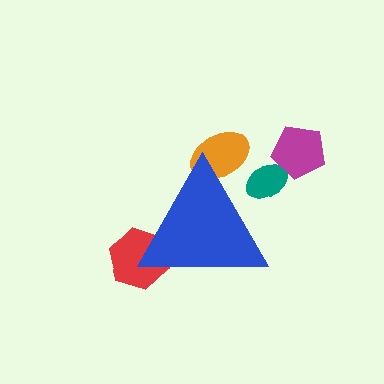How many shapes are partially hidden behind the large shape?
3 shapes are partially hidden.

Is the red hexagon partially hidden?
Yes, the red hexagon is partially hidden behind the blue triangle.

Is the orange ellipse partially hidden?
Yes, the orange ellipse is partially hidden behind the blue triangle.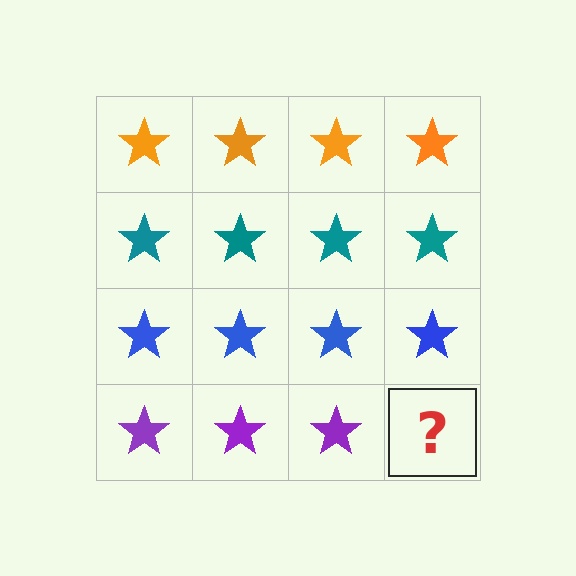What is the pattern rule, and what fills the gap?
The rule is that each row has a consistent color. The gap should be filled with a purple star.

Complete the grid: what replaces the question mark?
The question mark should be replaced with a purple star.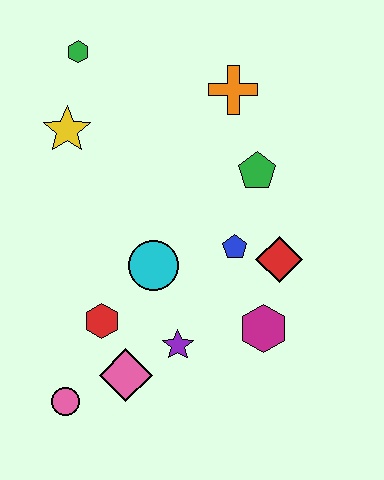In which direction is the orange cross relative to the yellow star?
The orange cross is to the right of the yellow star.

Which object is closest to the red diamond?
The blue pentagon is closest to the red diamond.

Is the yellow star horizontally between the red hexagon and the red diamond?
No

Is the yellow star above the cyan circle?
Yes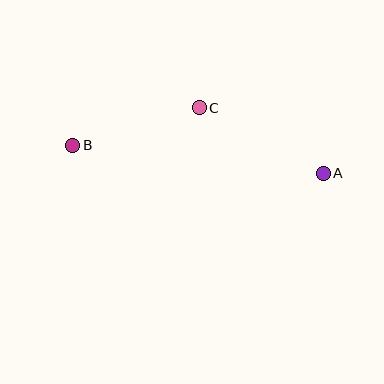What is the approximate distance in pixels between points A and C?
The distance between A and C is approximately 140 pixels.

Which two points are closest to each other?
Points B and C are closest to each other.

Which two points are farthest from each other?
Points A and B are farthest from each other.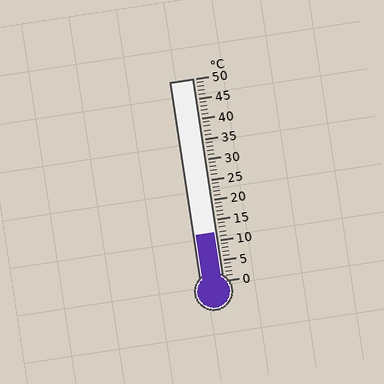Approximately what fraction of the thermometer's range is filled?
The thermometer is filled to approximately 25% of its range.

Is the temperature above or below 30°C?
The temperature is below 30°C.